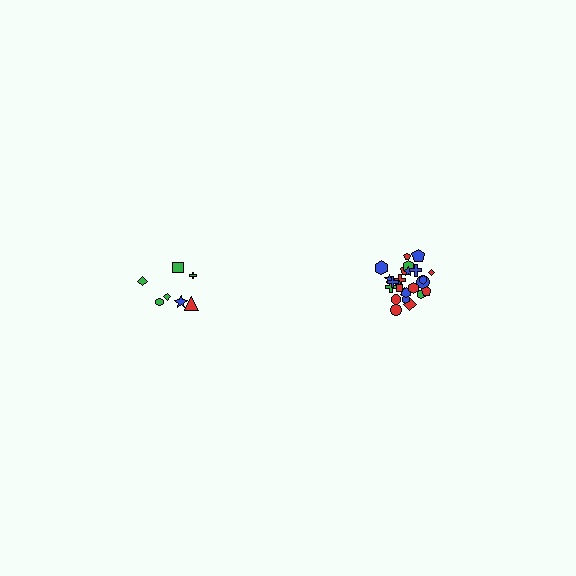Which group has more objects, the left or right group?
The right group.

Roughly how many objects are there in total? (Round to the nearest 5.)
Roughly 30 objects in total.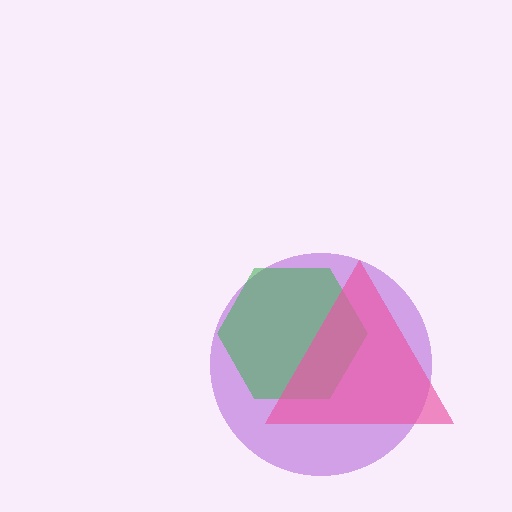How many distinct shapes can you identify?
There are 3 distinct shapes: a purple circle, a green hexagon, a pink triangle.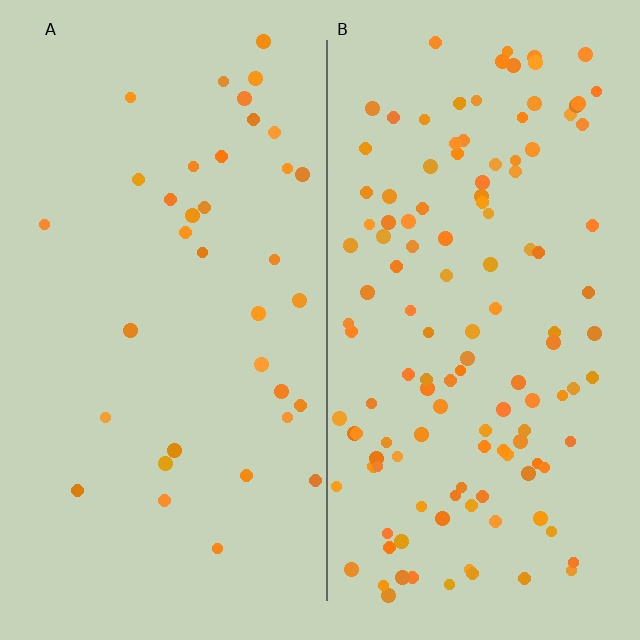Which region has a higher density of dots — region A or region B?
B (the right).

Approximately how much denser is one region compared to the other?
Approximately 3.6× — region B over region A.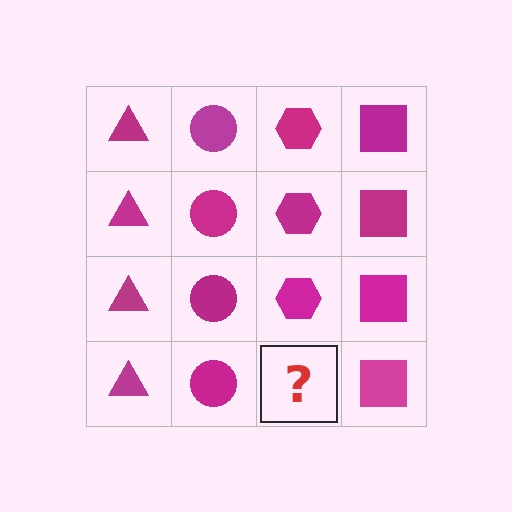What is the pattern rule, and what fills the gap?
The rule is that each column has a consistent shape. The gap should be filled with a magenta hexagon.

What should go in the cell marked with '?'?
The missing cell should contain a magenta hexagon.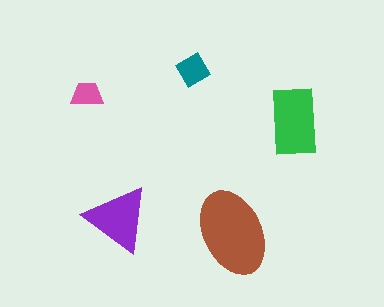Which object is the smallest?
The pink trapezoid.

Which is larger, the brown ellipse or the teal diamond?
The brown ellipse.